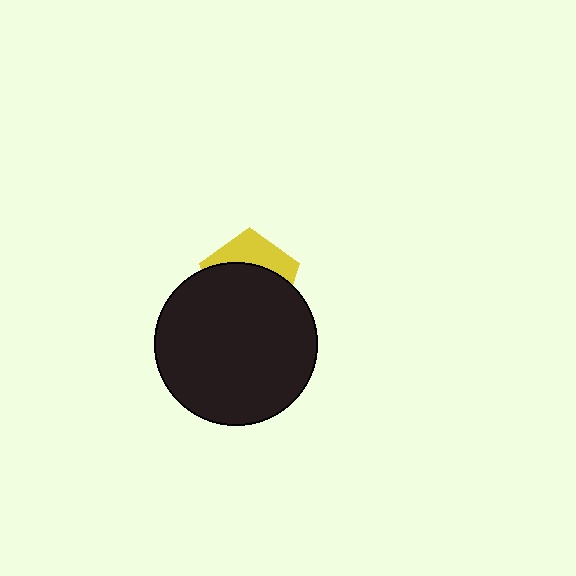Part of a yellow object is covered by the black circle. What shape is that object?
It is a pentagon.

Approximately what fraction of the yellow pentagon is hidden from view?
Roughly 66% of the yellow pentagon is hidden behind the black circle.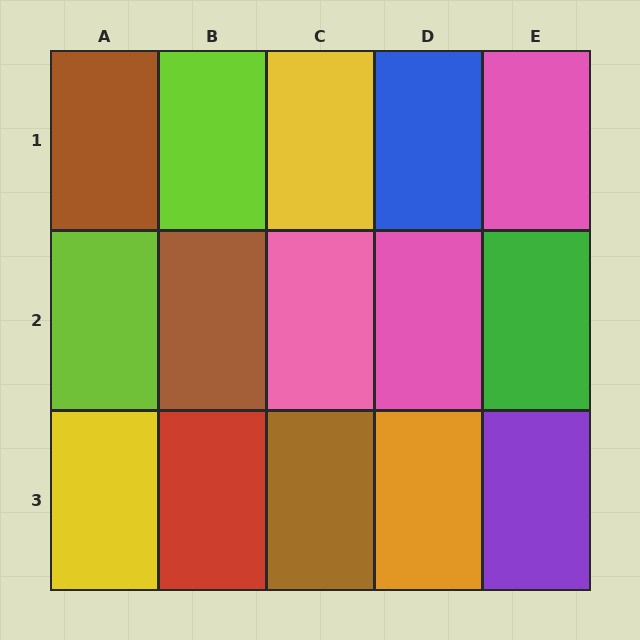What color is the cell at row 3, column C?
Brown.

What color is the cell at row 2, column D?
Pink.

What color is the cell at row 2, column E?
Green.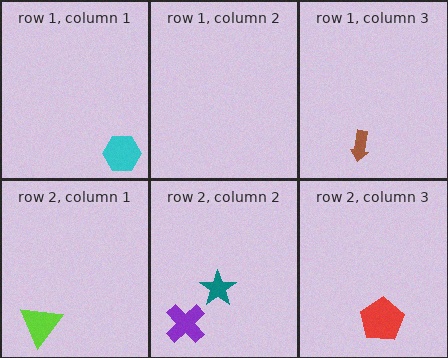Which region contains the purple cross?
The row 2, column 2 region.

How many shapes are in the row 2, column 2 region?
2.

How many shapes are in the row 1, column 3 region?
1.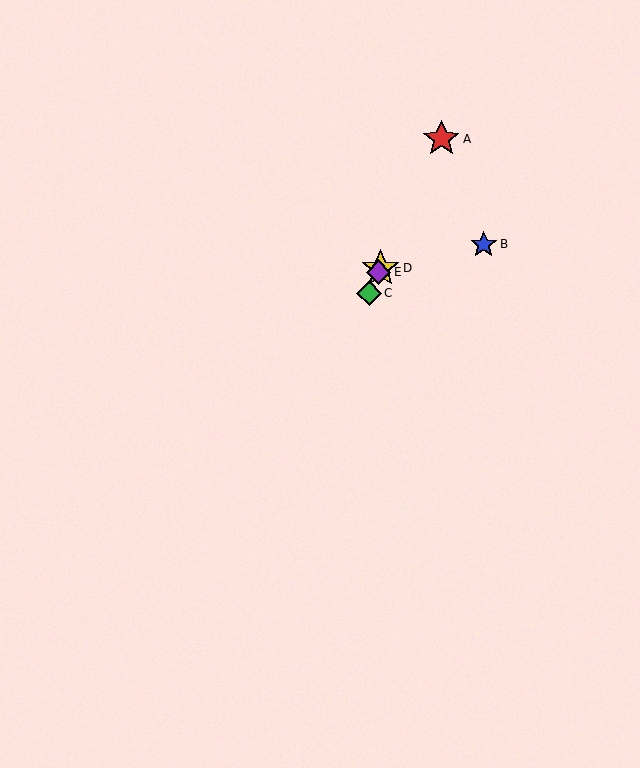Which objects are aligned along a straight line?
Objects A, C, D, E are aligned along a straight line.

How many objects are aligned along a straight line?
4 objects (A, C, D, E) are aligned along a straight line.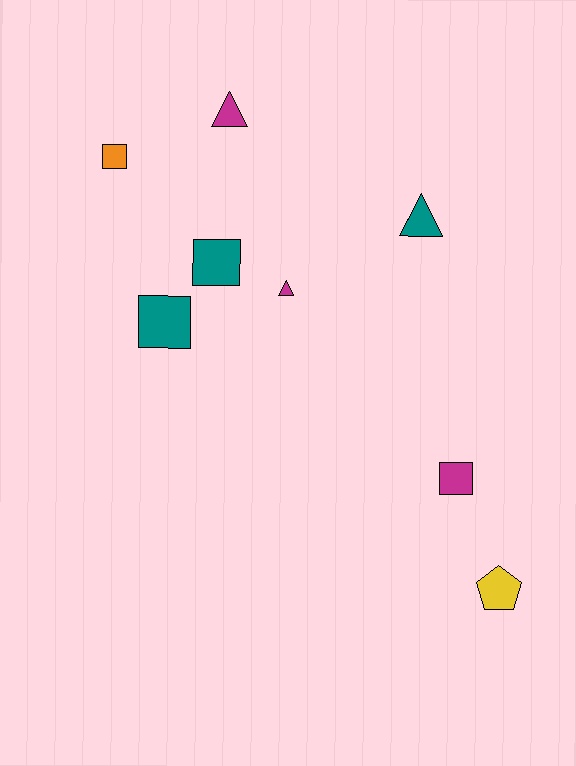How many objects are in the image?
There are 8 objects.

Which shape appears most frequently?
Square, with 4 objects.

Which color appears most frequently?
Magenta, with 3 objects.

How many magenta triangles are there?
There are 2 magenta triangles.